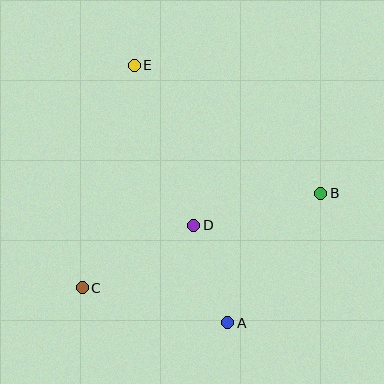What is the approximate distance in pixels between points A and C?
The distance between A and C is approximately 150 pixels.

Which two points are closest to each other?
Points A and D are closest to each other.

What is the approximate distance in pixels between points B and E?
The distance between B and E is approximately 226 pixels.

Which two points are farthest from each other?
Points A and E are farthest from each other.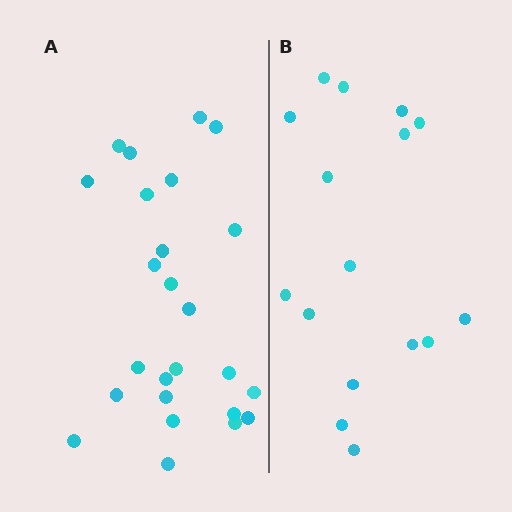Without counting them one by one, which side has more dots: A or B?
Region A (the left region) has more dots.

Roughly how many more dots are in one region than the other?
Region A has roughly 8 or so more dots than region B.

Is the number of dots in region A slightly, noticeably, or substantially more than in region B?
Region A has substantially more. The ratio is roughly 1.6 to 1.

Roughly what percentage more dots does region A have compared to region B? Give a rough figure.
About 55% more.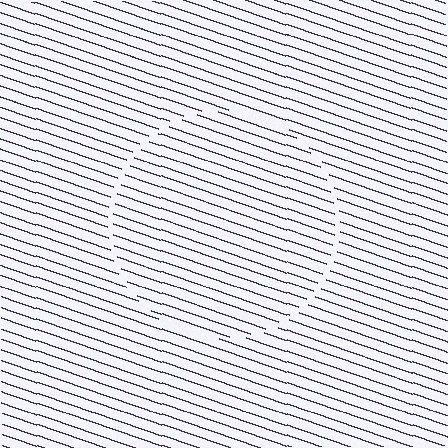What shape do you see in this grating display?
An illusory circle. The interior of the shape contains the same grating, shifted by half a period — the contour is defined by the phase discontinuity where line-ends from the inner and outer gratings abut.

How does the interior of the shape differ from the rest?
The interior of the shape contains the same grating, shifted by half a period — the contour is defined by the phase discontinuity where line-ends from the inner and outer gratings abut.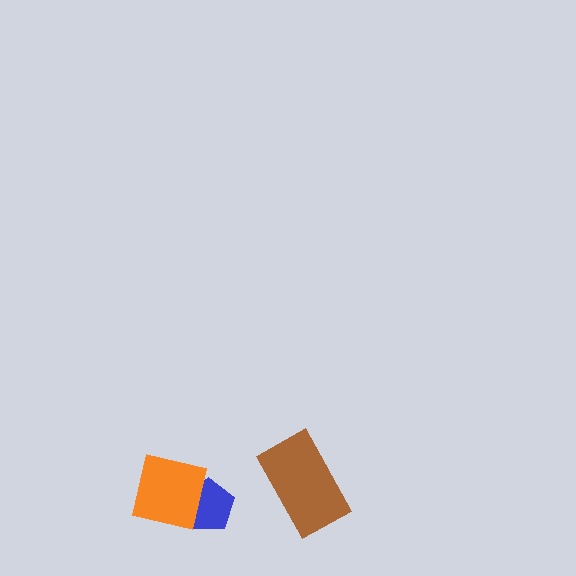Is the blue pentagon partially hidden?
Yes, it is partially covered by another shape.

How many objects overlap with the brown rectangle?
0 objects overlap with the brown rectangle.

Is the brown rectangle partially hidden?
No, no other shape covers it.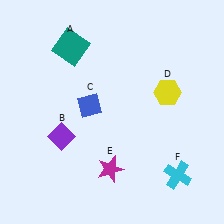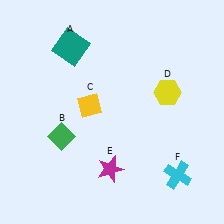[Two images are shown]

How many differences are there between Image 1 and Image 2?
There are 2 differences between the two images.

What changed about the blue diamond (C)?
In Image 1, C is blue. In Image 2, it changed to yellow.